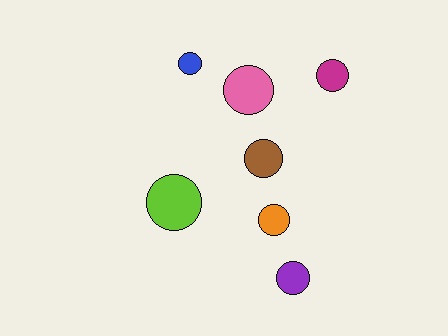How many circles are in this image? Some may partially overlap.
There are 7 circles.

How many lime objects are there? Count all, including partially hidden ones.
There is 1 lime object.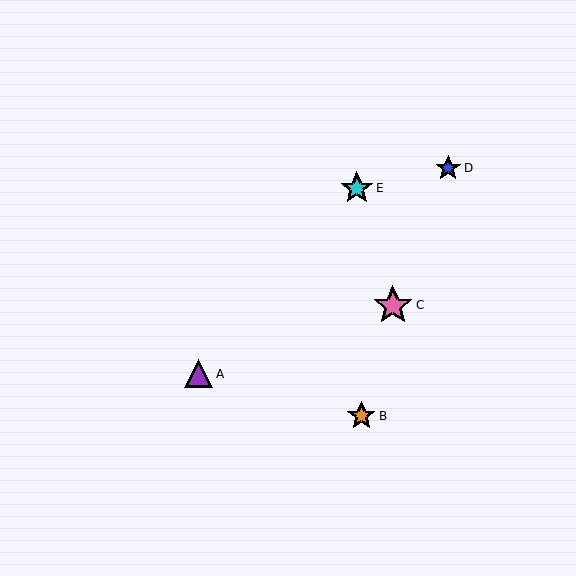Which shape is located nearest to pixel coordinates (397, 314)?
The pink star (labeled C) at (393, 305) is nearest to that location.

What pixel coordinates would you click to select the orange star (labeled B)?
Click at (361, 416) to select the orange star B.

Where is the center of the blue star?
The center of the blue star is at (448, 168).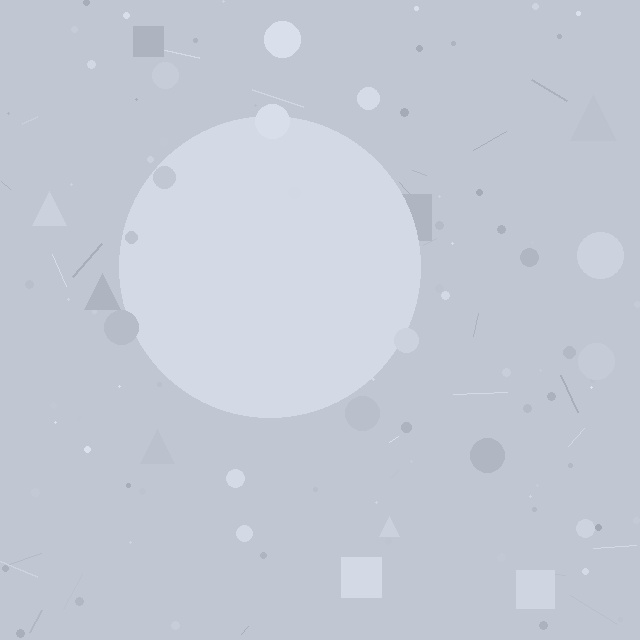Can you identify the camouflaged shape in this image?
The camouflaged shape is a circle.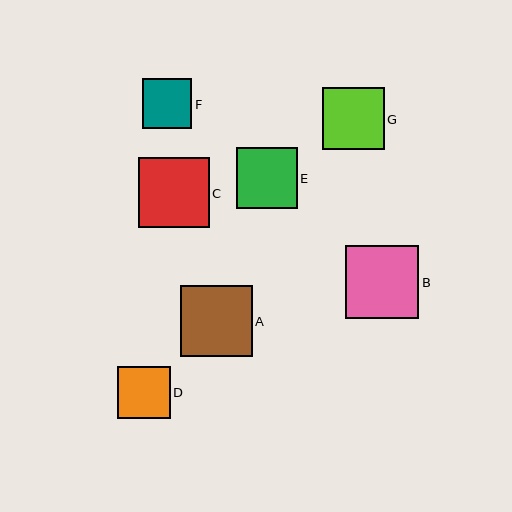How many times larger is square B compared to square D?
Square B is approximately 1.4 times the size of square D.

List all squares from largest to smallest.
From largest to smallest: B, A, C, G, E, D, F.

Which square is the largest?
Square B is the largest with a size of approximately 73 pixels.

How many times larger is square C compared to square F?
Square C is approximately 1.4 times the size of square F.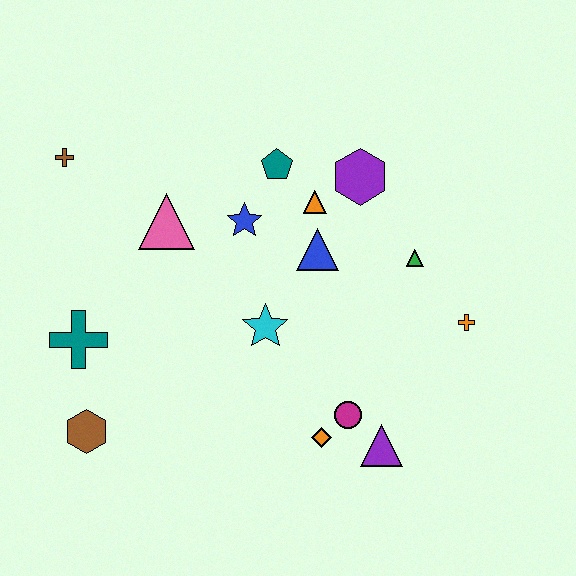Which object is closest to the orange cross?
The green triangle is closest to the orange cross.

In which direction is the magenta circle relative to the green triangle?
The magenta circle is below the green triangle.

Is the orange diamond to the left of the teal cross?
No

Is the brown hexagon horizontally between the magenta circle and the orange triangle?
No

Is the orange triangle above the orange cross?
Yes